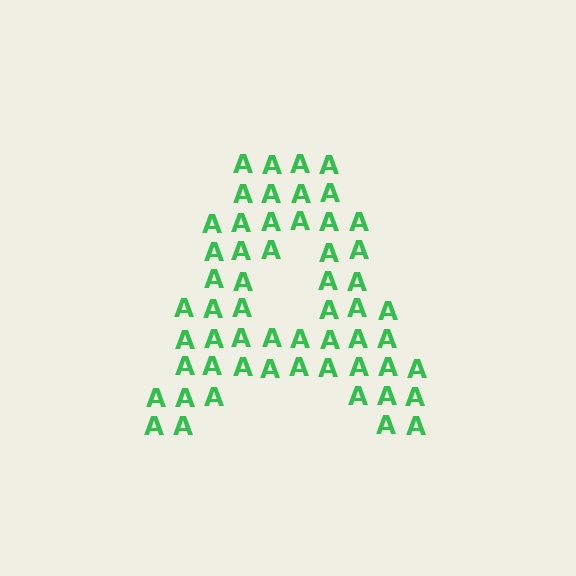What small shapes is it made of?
It is made of small letter A's.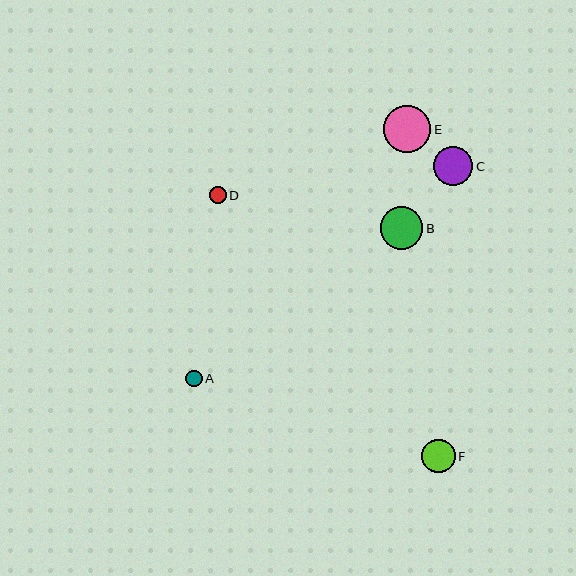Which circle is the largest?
Circle E is the largest with a size of approximately 47 pixels.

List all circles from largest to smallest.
From largest to smallest: E, B, C, F, D, A.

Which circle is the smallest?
Circle A is the smallest with a size of approximately 16 pixels.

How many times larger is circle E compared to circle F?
Circle E is approximately 1.4 times the size of circle F.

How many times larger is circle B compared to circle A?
Circle B is approximately 2.6 times the size of circle A.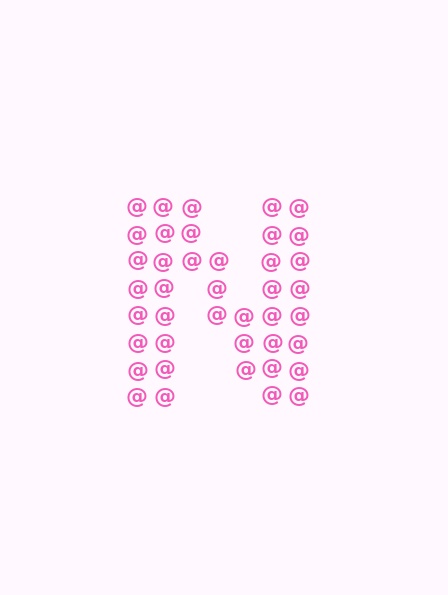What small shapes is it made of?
It is made of small at signs.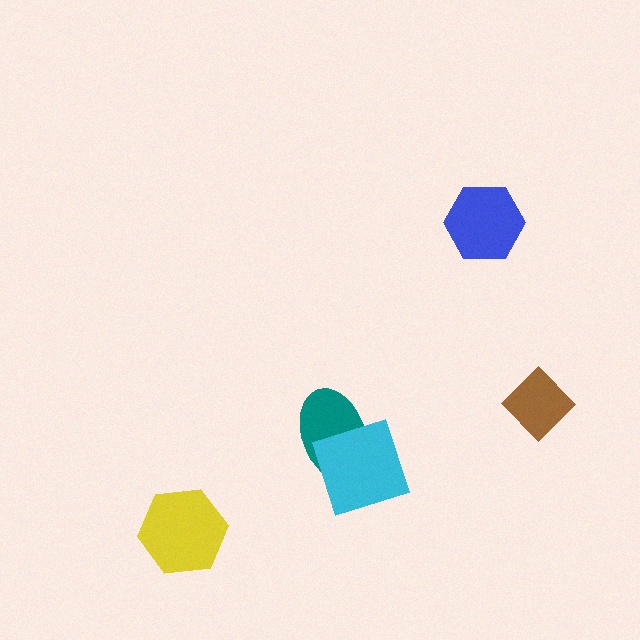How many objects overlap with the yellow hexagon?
0 objects overlap with the yellow hexagon.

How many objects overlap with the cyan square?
1 object overlaps with the cyan square.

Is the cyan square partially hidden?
No, no other shape covers it.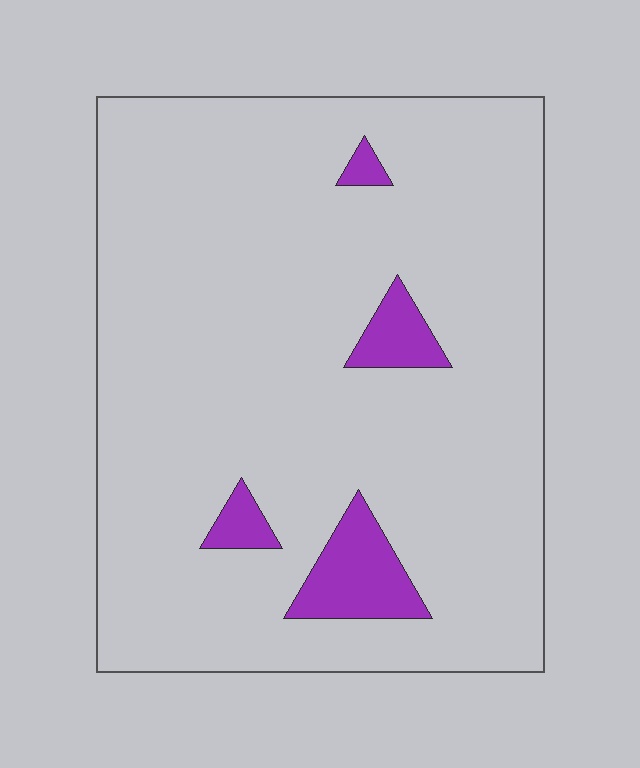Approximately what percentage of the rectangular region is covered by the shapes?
Approximately 10%.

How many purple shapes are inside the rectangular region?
4.